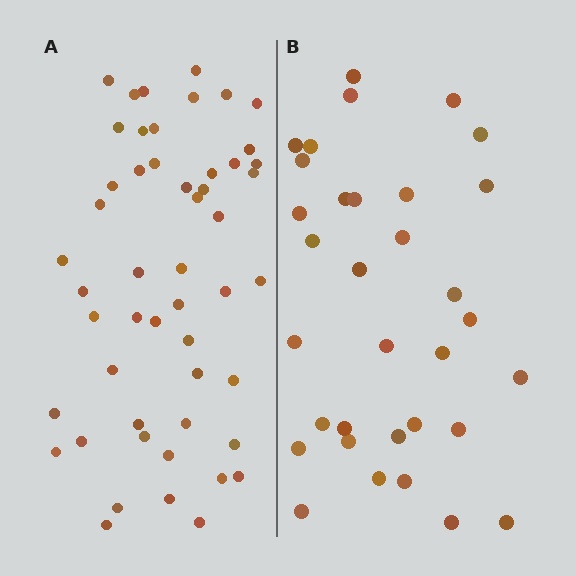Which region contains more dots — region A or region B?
Region A (the left region) has more dots.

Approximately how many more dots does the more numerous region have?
Region A has approximately 20 more dots than region B.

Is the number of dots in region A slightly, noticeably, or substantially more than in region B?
Region A has substantially more. The ratio is roughly 1.5 to 1.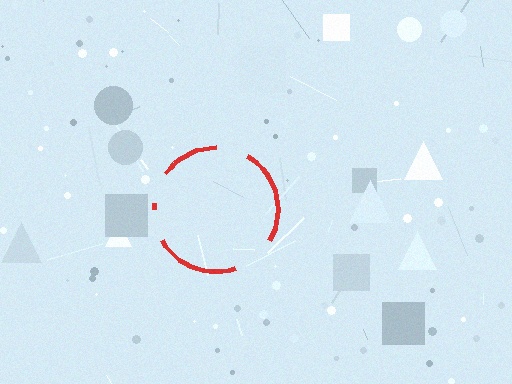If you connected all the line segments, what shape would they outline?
They would outline a circle.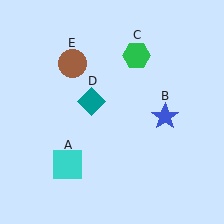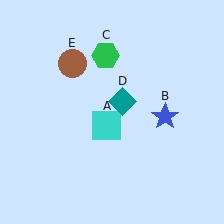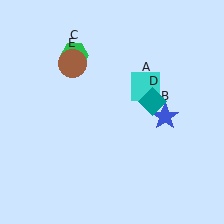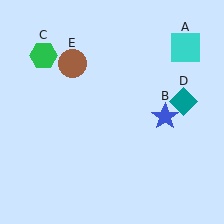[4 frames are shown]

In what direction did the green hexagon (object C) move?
The green hexagon (object C) moved left.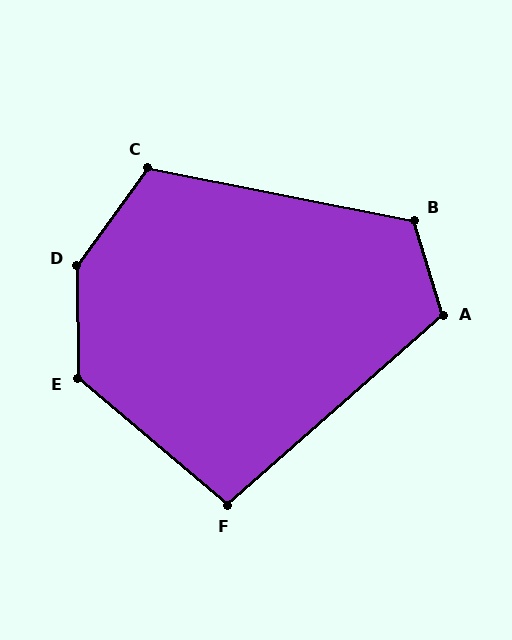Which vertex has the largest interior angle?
D, at approximately 144 degrees.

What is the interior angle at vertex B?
Approximately 118 degrees (obtuse).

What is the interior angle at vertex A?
Approximately 114 degrees (obtuse).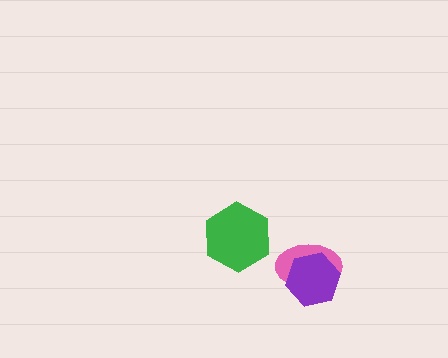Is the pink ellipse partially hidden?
Yes, it is partially covered by another shape.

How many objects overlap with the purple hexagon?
1 object overlaps with the purple hexagon.